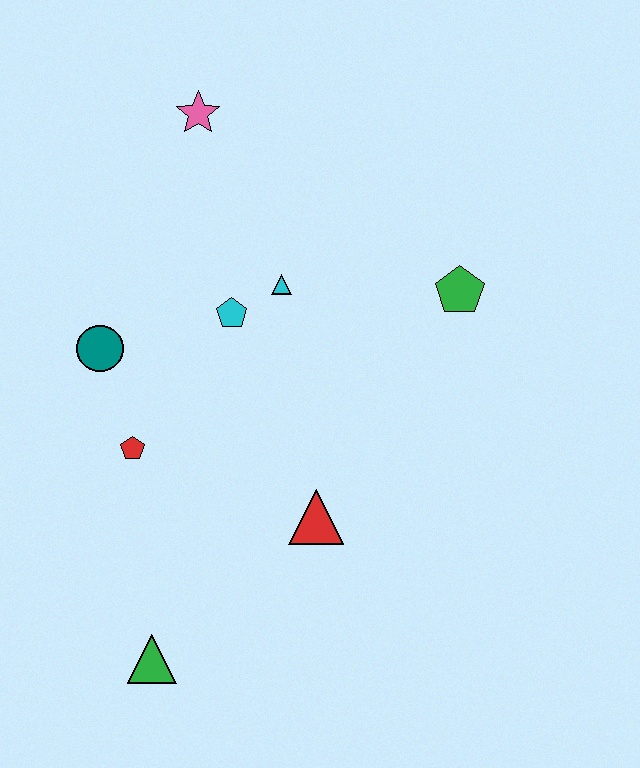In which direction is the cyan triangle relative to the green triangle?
The cyan triangle is above the green triangle.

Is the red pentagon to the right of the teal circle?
Yes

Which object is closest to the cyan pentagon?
The cyan triangle is closest to the cyan pentagon.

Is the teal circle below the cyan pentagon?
Yes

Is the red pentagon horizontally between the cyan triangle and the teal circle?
Yes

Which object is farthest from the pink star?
The green triangle is farthest from the pink star.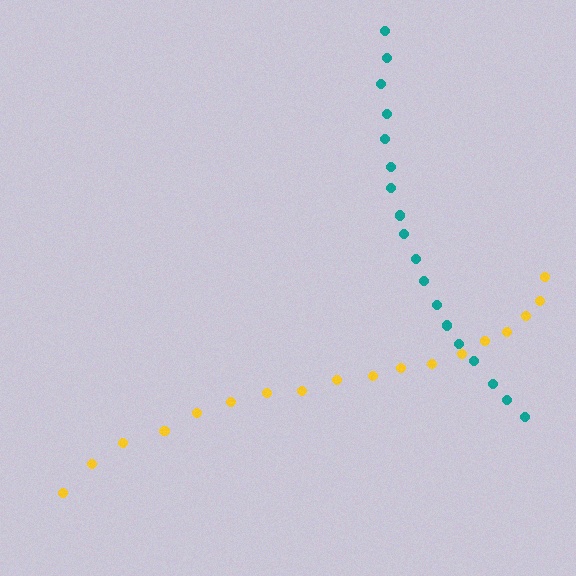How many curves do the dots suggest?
There are 2 distinct paths.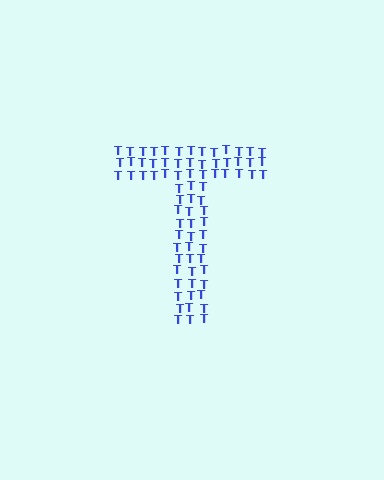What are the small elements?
The small elements are letter T's.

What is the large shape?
The large shape is the letter T.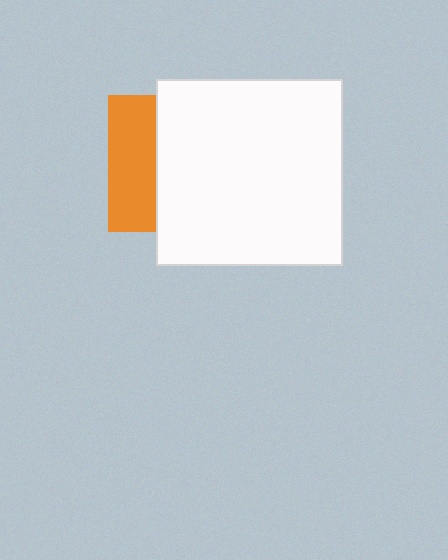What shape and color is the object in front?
The object in front is a white square.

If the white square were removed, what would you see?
You would see the complete orange square.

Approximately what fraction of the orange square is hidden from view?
Roughly 65% of the orange square is hidden behind the white square.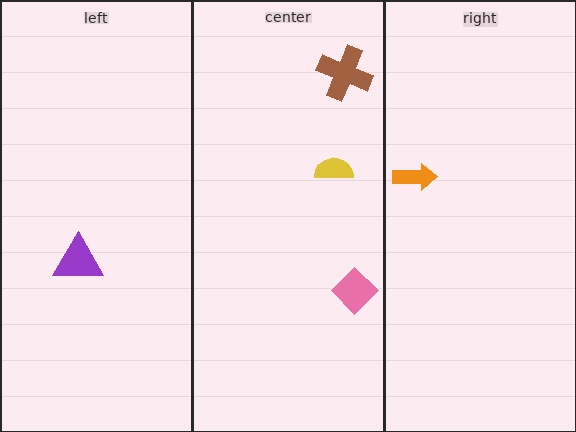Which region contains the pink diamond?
The center region.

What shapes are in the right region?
The orange arrow.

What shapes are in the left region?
The purple triangle.